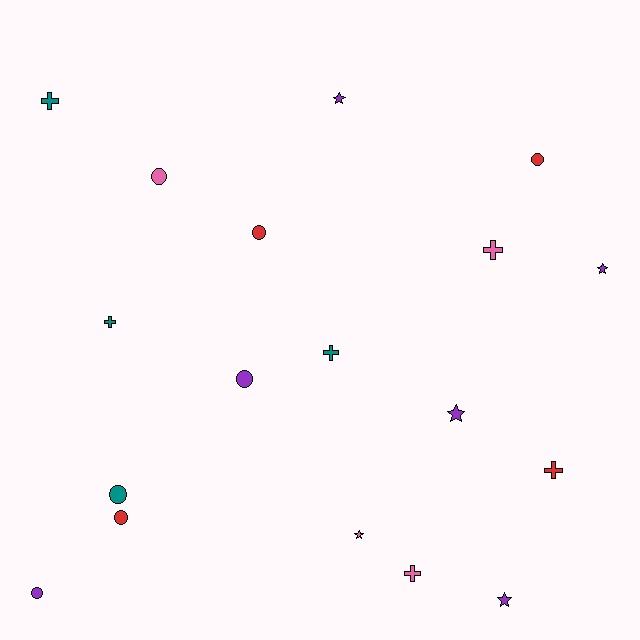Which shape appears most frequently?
Circle, with 7 objects.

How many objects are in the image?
There are 18 objects.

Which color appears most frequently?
Purple, with 6 objects.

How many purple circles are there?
There are 2 purple circles.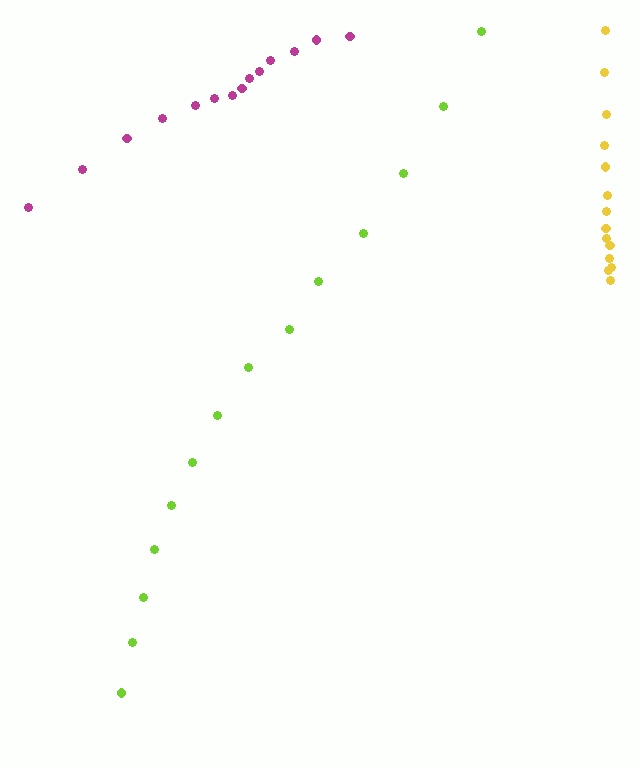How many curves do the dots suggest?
There are 3 distinct paths.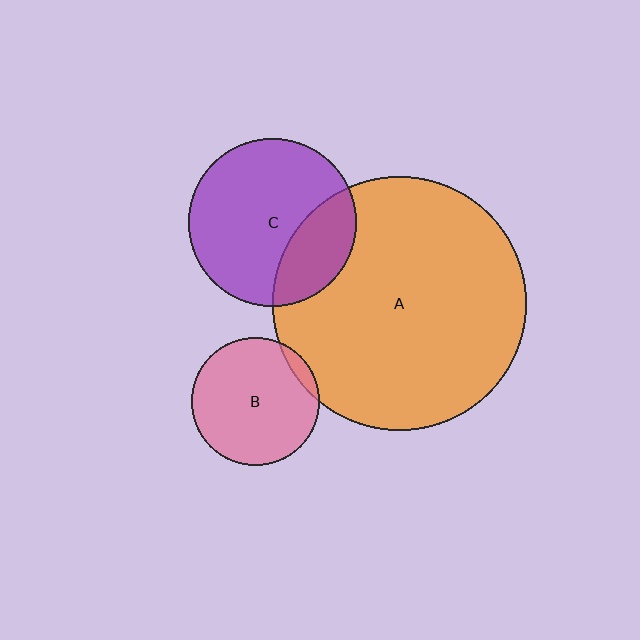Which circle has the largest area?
Circle A (orange).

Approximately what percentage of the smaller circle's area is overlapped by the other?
Approximately 5%.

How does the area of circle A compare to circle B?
Approximately 3.9 times.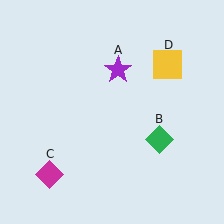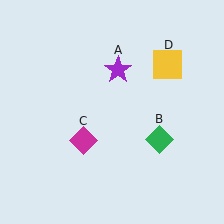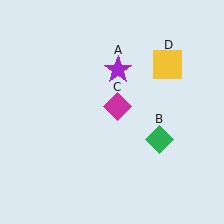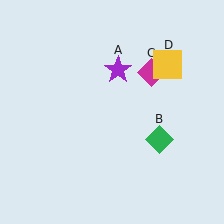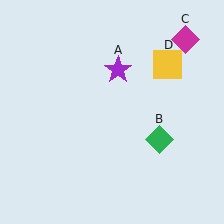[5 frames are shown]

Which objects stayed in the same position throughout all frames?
Purple star (object A) and green diamond (object B) and yellow square (object D) remained stationary.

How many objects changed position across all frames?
1 object changed position: magenta diamond (object C).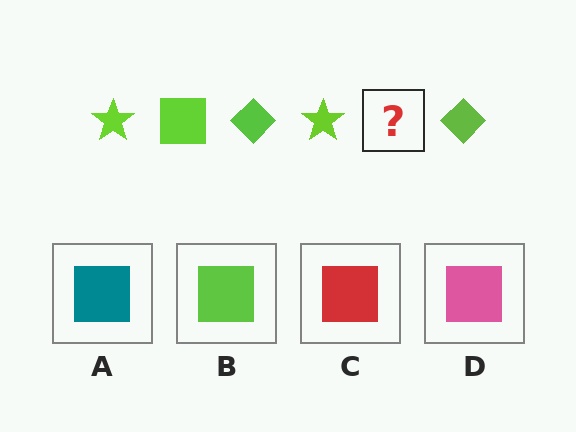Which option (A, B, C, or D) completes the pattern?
B.